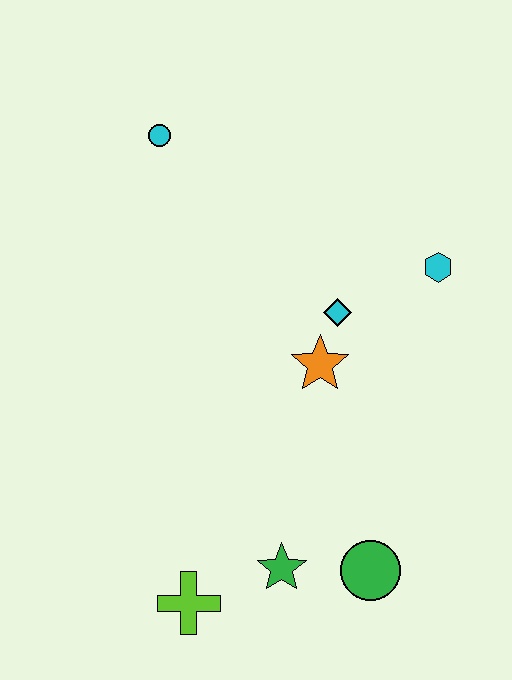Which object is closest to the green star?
The green circle is closest to the green star.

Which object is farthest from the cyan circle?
The green circle is farthest from the cyan circle.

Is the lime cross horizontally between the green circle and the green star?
No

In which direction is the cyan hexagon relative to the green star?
The cyan hexagon is above the green star.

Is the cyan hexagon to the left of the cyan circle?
No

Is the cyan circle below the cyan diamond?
No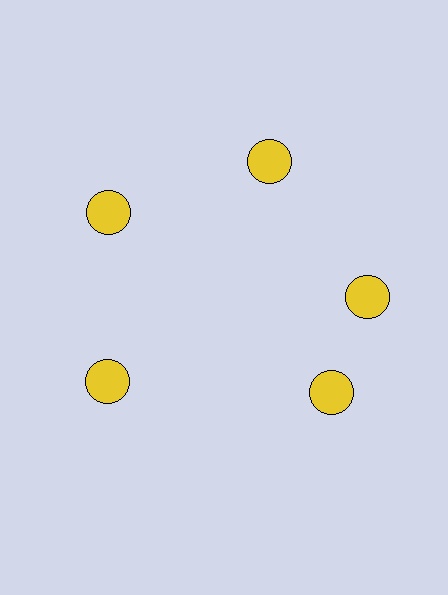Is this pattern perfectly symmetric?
No. The 5 yellow circles are arranged in a ring, but one element near the 5 o'clock position is rotated out of alignment along the ring, breaking the 5-fold rotational symmetry.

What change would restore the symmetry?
The symmetry would be restored by rotating it back into even spacing with its neighbors so that all 5 circles sit at equal angles and equal distance from the center.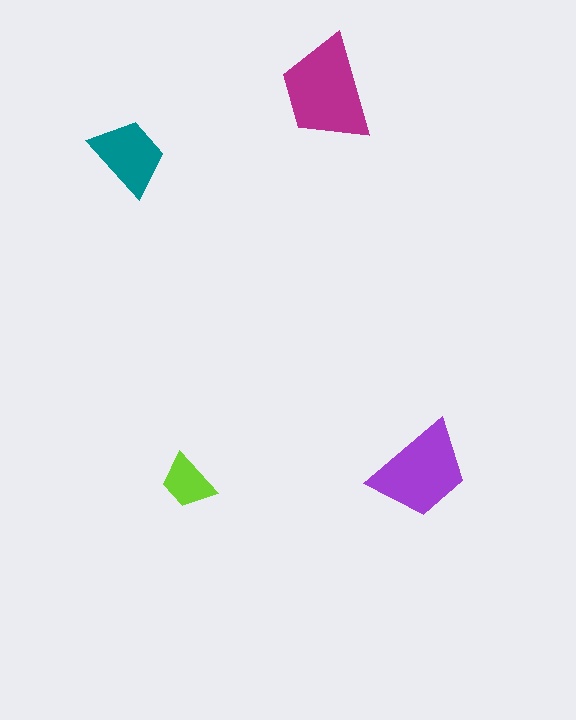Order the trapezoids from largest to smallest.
the magenta one, the purple one, the teal one, the lime one.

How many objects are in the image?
There are 4 objects in the image.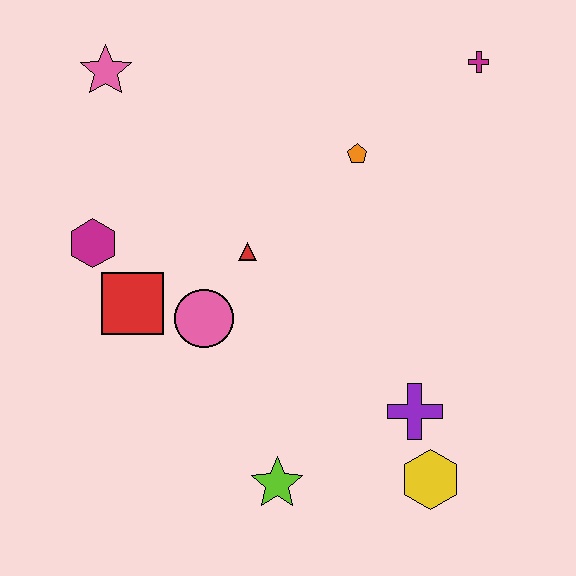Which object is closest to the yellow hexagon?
The purple cross is closest to the yellow hexagon.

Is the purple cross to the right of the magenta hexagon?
Yes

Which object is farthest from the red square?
The magenta cross is farthest from the red square.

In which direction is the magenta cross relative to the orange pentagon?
The magenta cross is to the right of the orange pentagon.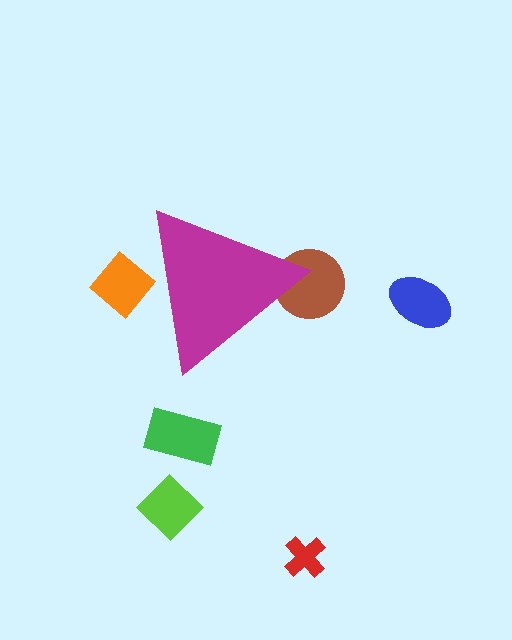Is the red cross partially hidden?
No, the red cross is fully visible.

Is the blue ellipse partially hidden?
No, the blue ellipse is fully visible.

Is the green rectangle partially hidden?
No, the green rectangle is fully visible.